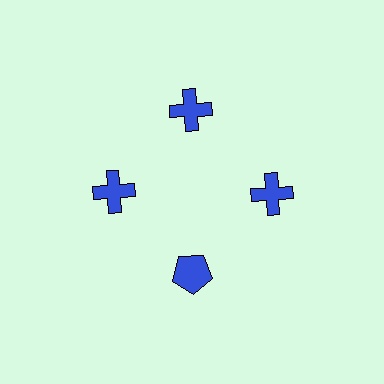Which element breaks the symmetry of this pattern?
The blue pentagon at roughly the 6 o'clock position breaks the symmetry. All other shapes are blue crosses.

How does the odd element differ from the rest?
It has a different shape: pentagon instead of cross.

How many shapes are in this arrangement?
There are 4 shapes arranged in a ring pattern.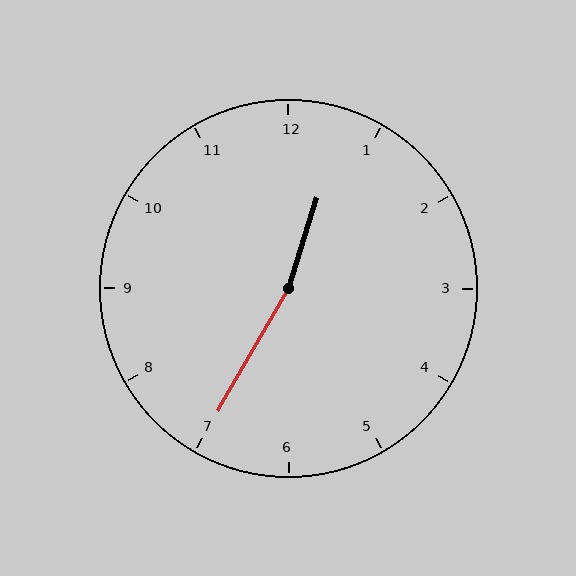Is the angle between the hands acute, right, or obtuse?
It is obtuse.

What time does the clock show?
12:35.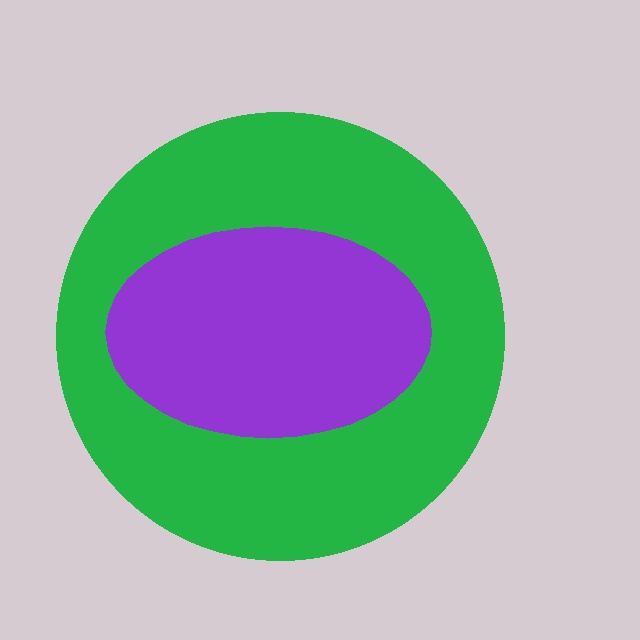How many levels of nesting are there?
2.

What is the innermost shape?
The purple ellipse.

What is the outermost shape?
The green circle.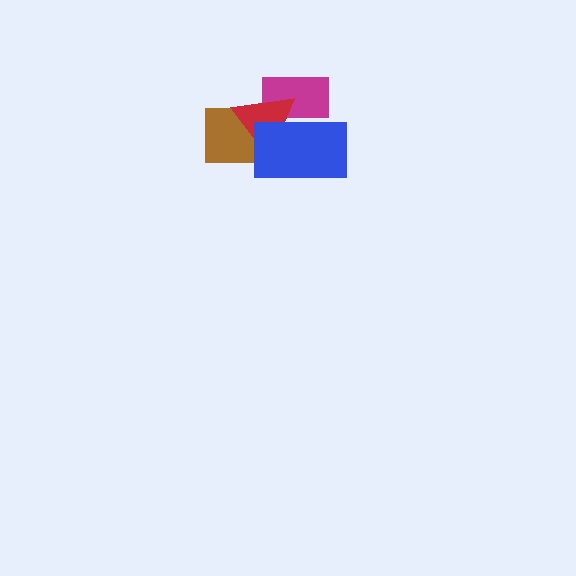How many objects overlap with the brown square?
1 object overlaps with the brown square.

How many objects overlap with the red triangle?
3 objects overlap with the red triangle.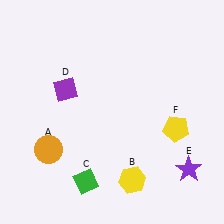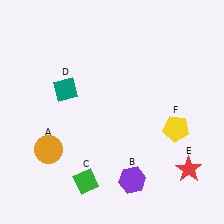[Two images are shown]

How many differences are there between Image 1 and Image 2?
There are 3 differences between the two images.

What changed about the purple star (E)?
In Image 1, E is purple. In Image 2, it changed to red.